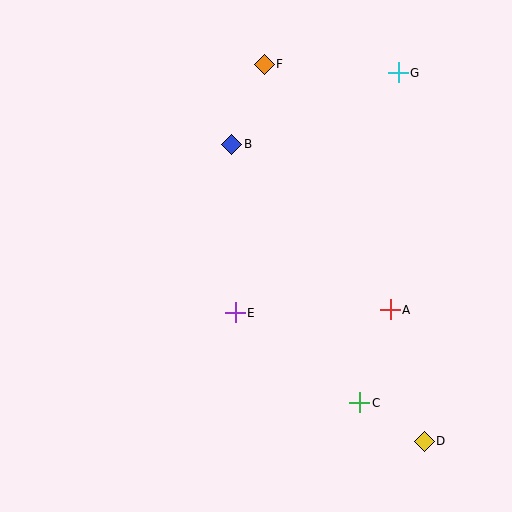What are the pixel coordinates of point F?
Point F is at (264, 64).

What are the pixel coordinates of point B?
Point B is at (232, 144).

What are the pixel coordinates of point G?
Point G is at (398, 73).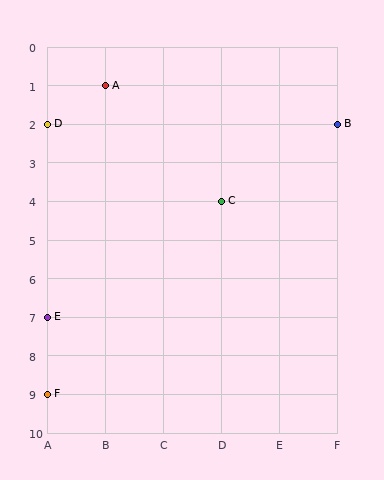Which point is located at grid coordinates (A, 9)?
Point F is at (A, 9).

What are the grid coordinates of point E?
Point E is at grid coordinates (A, 7).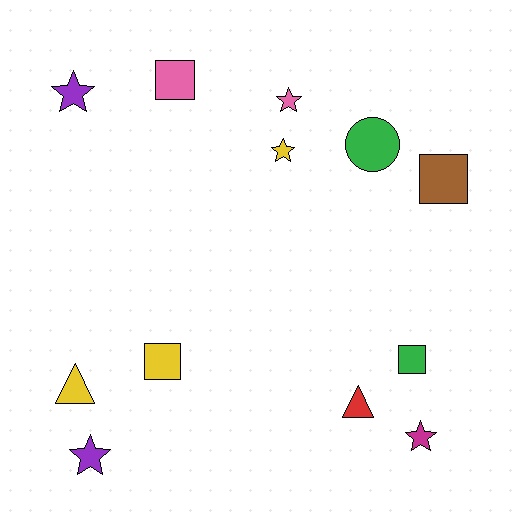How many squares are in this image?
There are 4 squares.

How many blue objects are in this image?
There are no blue objects.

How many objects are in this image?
There are 12 objects.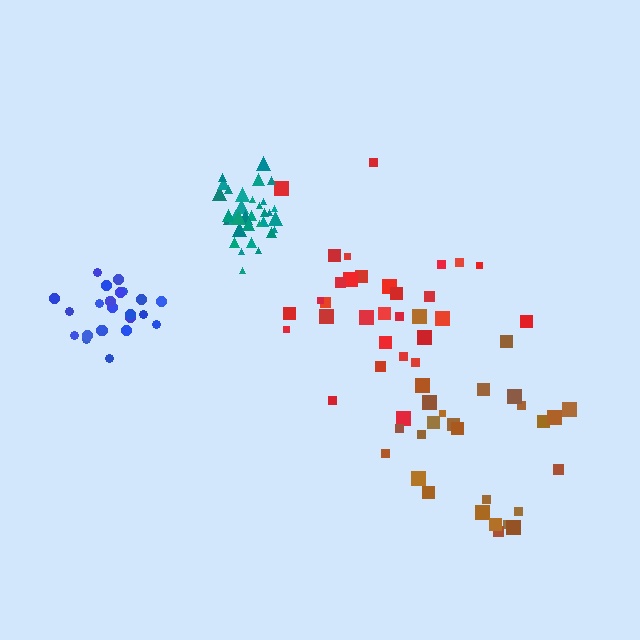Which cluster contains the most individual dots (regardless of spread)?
Teal (33).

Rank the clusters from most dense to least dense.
teal, blue, red, brown.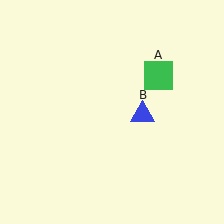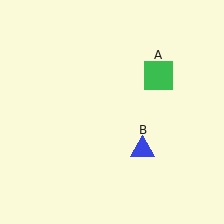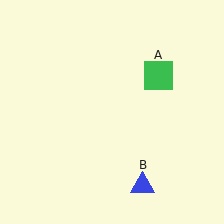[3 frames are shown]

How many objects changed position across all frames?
1 object changed position: blue triangle (object B).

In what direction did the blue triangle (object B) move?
The blue triangle (object B) moved down.